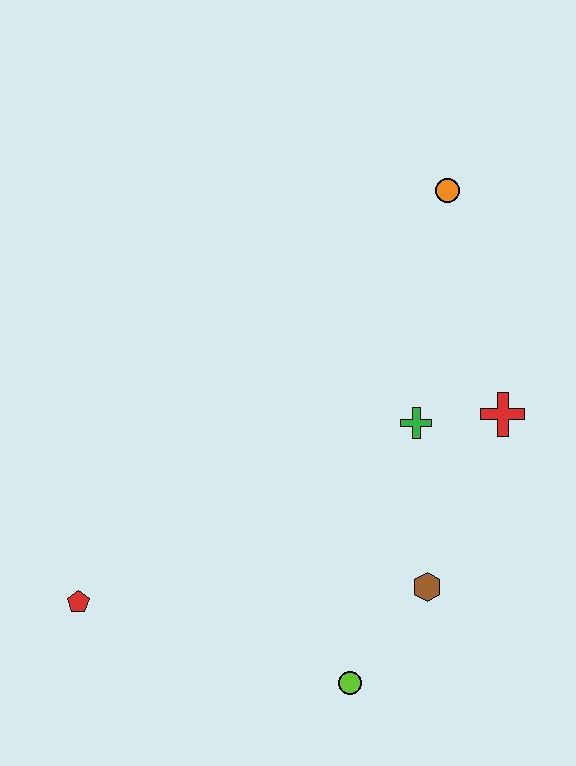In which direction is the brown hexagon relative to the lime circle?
The brown hexagon is above the lime circle.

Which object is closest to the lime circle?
The brown hexagon is closest to the lime circle.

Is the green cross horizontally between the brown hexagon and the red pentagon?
Yes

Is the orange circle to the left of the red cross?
Yes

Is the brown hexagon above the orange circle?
No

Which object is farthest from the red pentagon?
The orange circle is farthest from the red pentagon.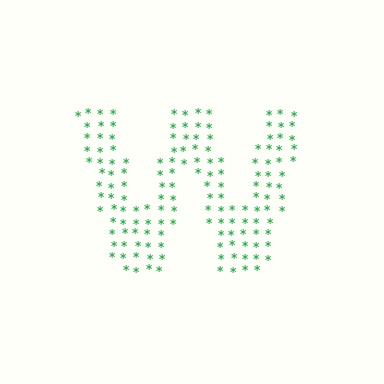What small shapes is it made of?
It is made of small asterisks.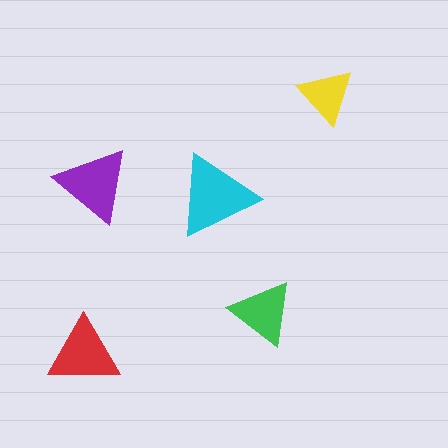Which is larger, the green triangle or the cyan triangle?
The cyan one.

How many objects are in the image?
There are 5 objects in the image.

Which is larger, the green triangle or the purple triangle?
The purple one.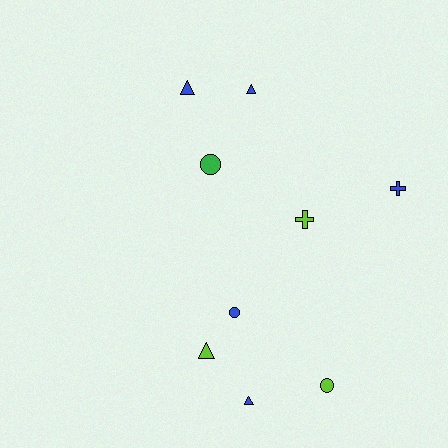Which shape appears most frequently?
Triangle, with 4 objects.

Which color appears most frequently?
Blue, with 5 objects.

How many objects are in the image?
There are 9 objects.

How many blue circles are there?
There is 1 blue circle.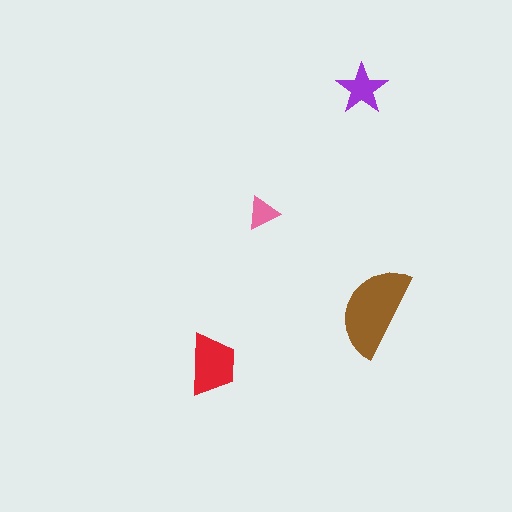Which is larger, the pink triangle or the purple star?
The purple star.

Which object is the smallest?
The pink triangle.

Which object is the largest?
The brown semicircle.